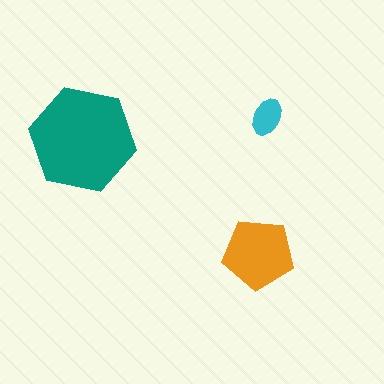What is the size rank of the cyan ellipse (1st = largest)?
3rd.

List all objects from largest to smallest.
The teal hexagon, the orange pentagon, the cyan ellipse.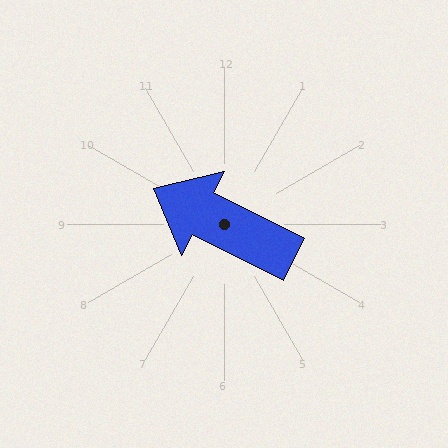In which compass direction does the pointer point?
Northwest.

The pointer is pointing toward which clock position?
Roughly 10 o'clock.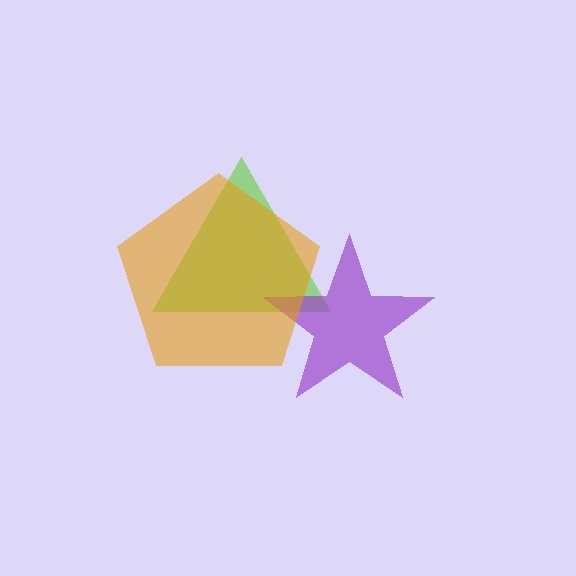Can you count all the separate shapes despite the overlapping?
Yes, there are 3 separate shapes.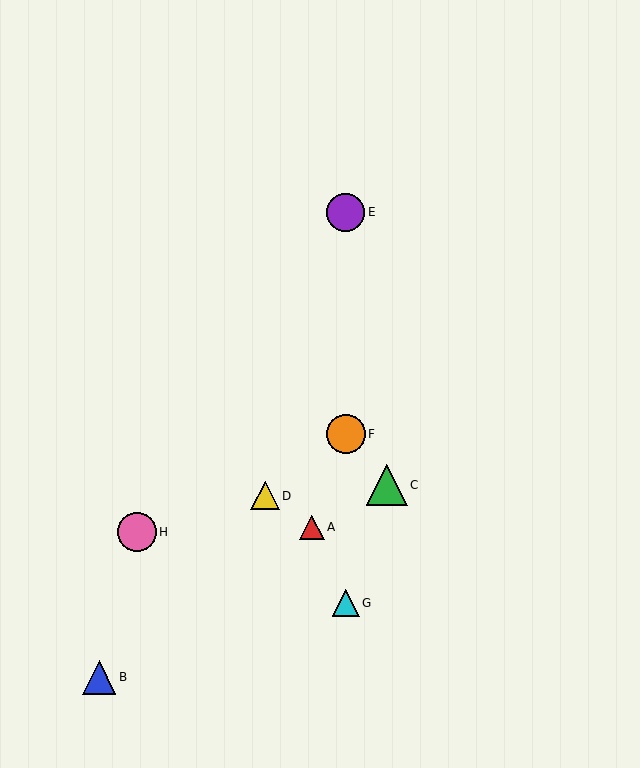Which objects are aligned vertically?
Objects E, F, G are aligned vertically.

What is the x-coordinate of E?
Object E is at x≈346.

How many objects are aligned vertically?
3 objects (E, F, G) are aligned vertically.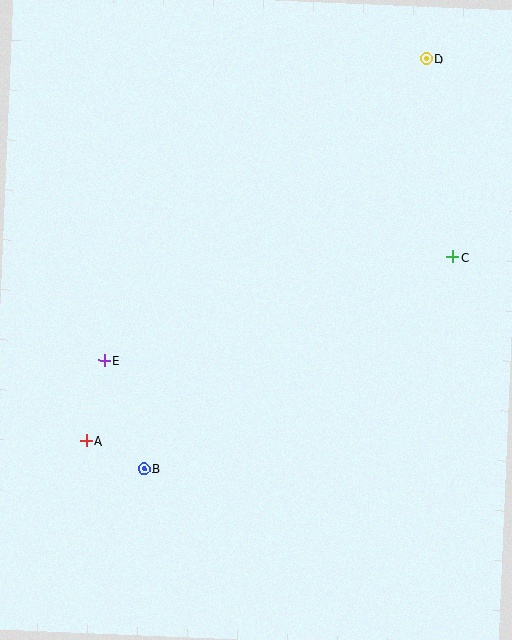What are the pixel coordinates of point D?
Point D is at (426, 59).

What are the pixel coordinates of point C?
Point C is at (452, 257).